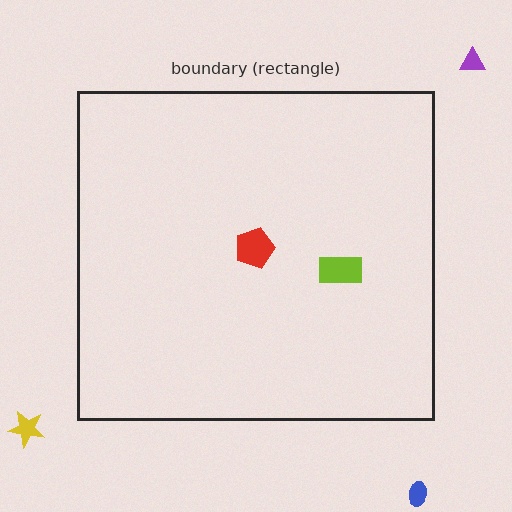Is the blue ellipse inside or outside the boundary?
Outside.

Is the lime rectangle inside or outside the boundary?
Inside.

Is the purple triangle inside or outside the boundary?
Outside.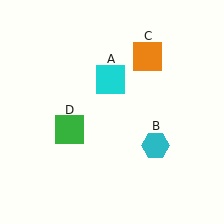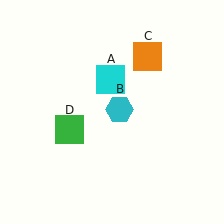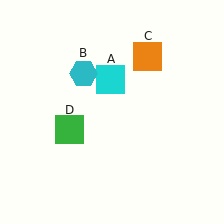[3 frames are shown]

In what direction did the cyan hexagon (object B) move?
The cyan hexagon (object B) moved up and to the left.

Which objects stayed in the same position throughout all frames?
Cyan square (object A) and orange square (object C) and green square (object D) remained stationary.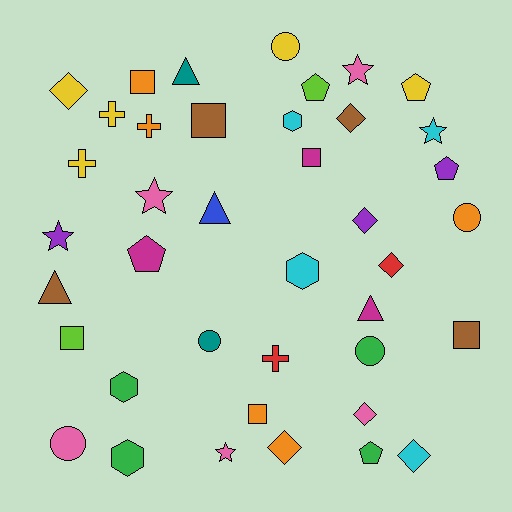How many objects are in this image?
There are 40 objects.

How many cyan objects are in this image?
There are 4 cyan objects.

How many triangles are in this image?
There are 4 triangles.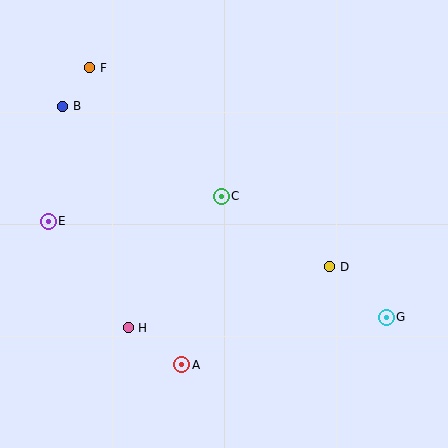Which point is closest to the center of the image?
Point C at (221, 196) is closest to the center.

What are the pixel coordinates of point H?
Point H is at (128, 328).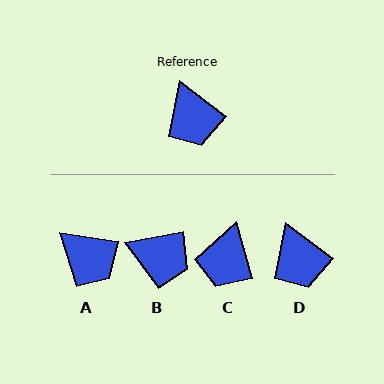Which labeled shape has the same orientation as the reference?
D.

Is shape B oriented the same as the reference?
No, it is off by about 48 degrees.